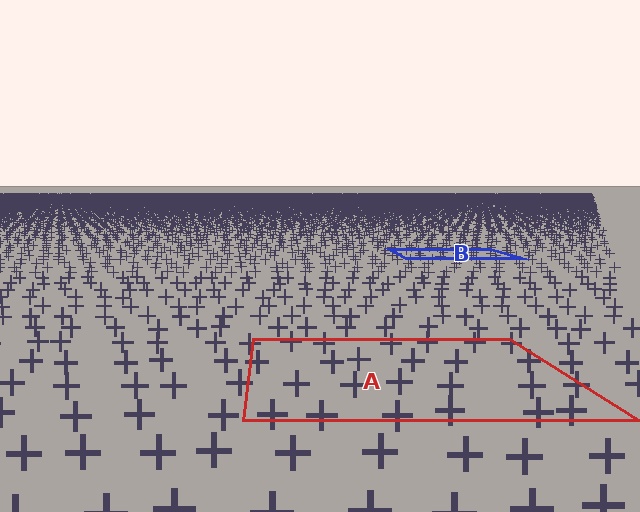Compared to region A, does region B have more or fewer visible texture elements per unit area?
Region B has more texture elements per unit area — they are packed more densely because it is farther away.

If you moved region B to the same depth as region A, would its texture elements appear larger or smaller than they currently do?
They would appear larger. At a closer depth, the same texture elements are projected at a bigger on-screen size.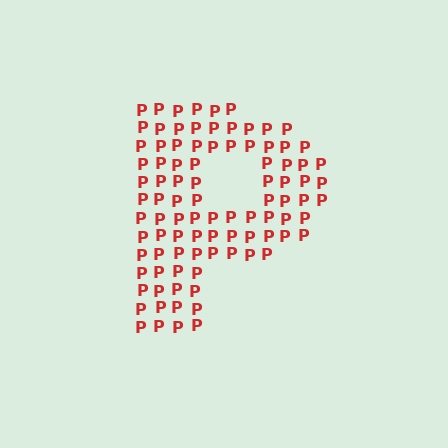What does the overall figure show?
The overall figure shows the letter P.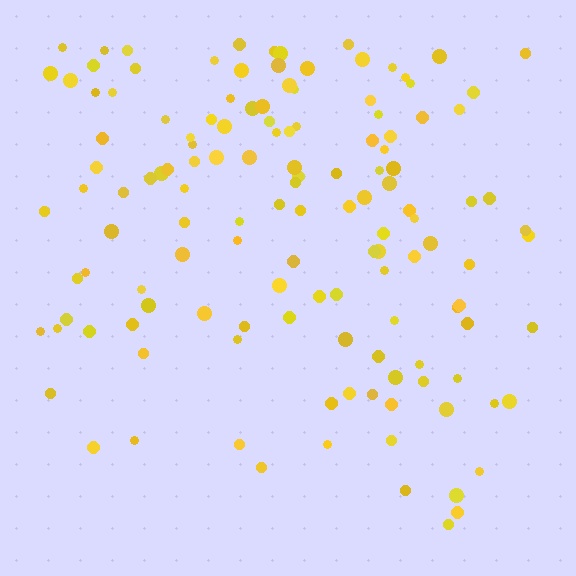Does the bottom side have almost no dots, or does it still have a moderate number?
Still a moderate number, just noticeably fewer than the top.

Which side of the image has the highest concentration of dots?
The top.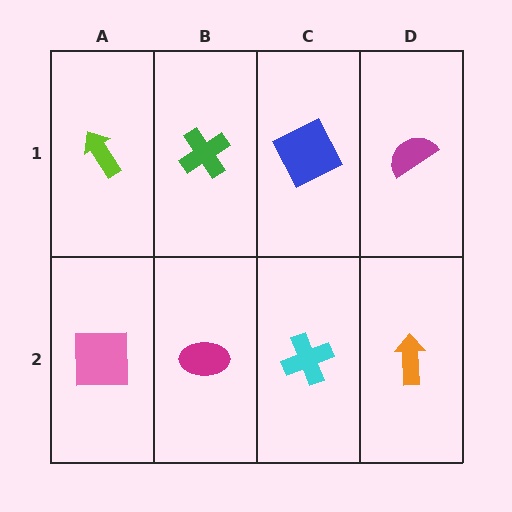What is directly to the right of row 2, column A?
A magenta ellipse.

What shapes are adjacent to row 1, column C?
A cyan cross (row 2, column C), a green cross (row 1, column B), a magenta semicircle (row 1, column D).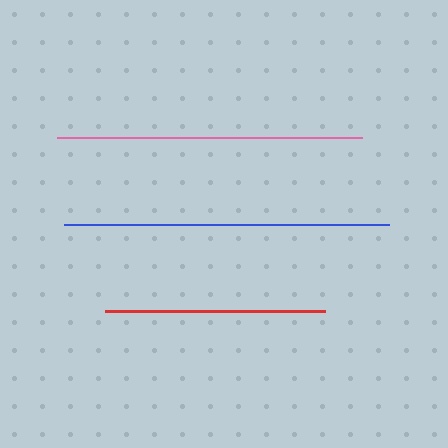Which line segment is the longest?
The blue line is the longest at approximately 325 pixels.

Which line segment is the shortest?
The red line is the shortest at approximately 220 pixels.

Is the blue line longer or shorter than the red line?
The blue line is longer than the red line.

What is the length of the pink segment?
The pink segment is approximately 305 pixels long.